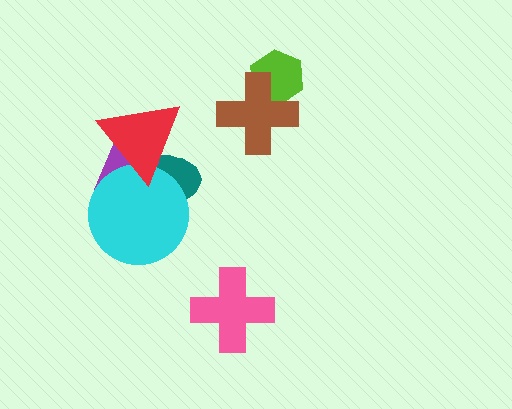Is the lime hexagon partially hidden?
Yes, it is partially covered by another shape.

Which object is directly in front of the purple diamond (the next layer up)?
The cyan circle is directly in front of the purple diamond.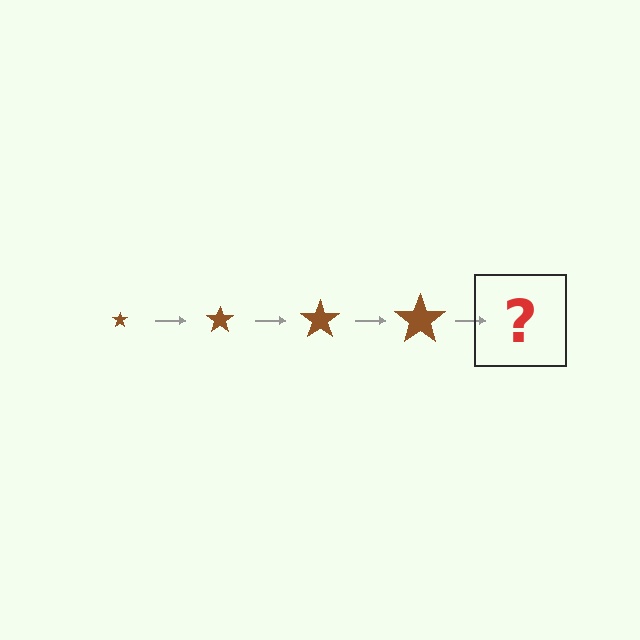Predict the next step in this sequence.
The next step is a brown star, larger than the previous one.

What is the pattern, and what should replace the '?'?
The pattern is that the star gets progressively larger each step. The '?' should be a brown star, larger than the previous one.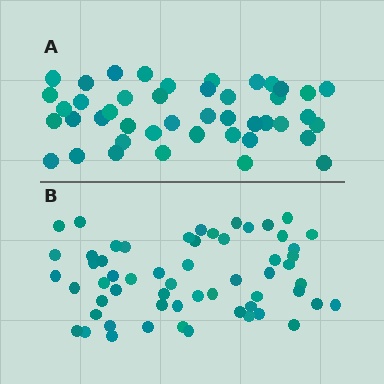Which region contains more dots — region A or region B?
Region B (the bottom region) has more dots.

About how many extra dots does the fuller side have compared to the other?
Region B has approximately 15 more dots than region A.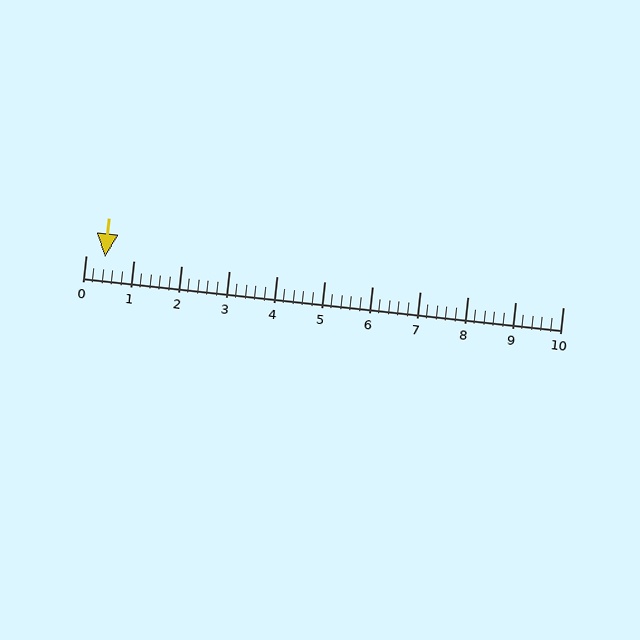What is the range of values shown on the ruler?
The ruler shows values from 0 to 10.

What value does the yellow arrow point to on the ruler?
The yellow arrow points to approximately 0.4.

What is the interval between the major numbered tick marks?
The major tick marks are spaced 1 units apart.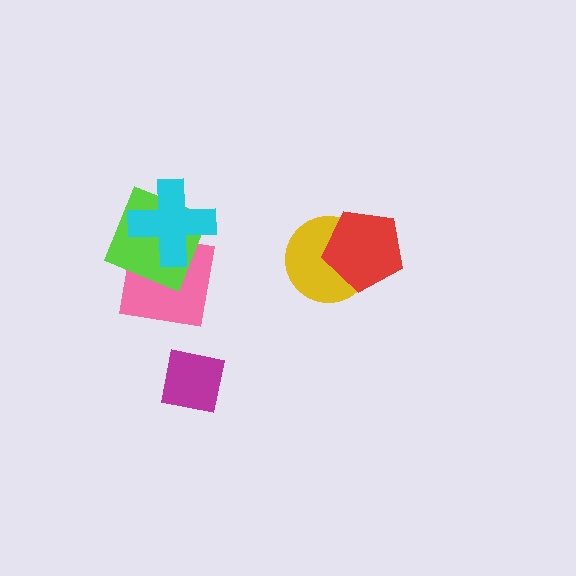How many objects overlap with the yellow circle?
1 object overlaps with the yellow circle.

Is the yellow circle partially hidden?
Yes, it is partially covered by another shape.